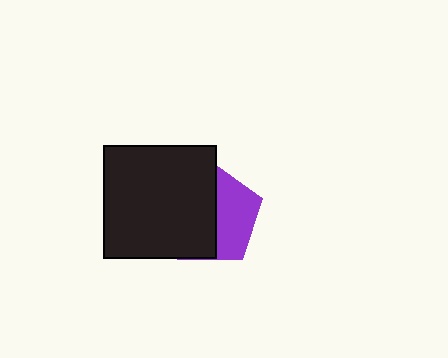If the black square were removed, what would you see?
You would see the complete purple pentagon.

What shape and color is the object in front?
The object in front is a black square.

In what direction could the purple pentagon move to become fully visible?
The purple pentagon could move right. That would shift it out from behind the black square entirely.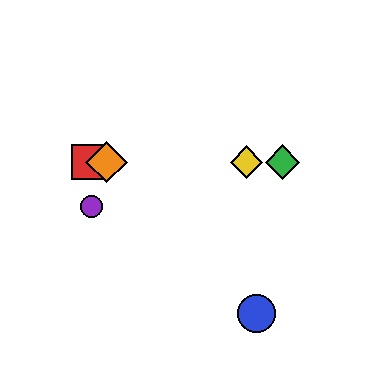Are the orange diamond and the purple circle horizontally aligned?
No, the orange diamond is at y≈162 and the purple circle is at y≈207.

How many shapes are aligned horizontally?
4 shapes (the red square, the green diamond, the yellow diamond, the orange diamond) are aligned horizontally.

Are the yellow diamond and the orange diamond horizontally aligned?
Yes, both are at y≈162.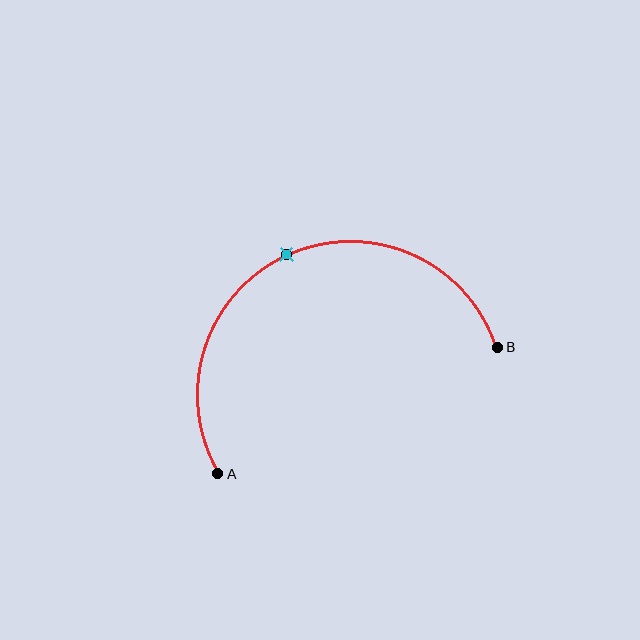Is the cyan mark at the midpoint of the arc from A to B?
Yes. The cyan mark lies on the arc at equal arc-length from both A and B — it is the arc midpoint.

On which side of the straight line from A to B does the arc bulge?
The arc bulges above the straight line connecting A and B.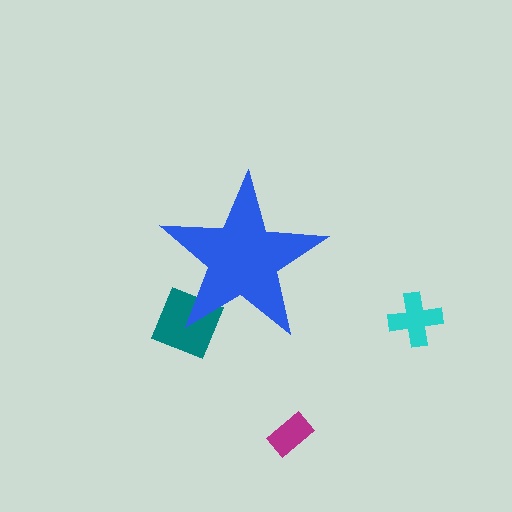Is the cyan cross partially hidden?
No, the cyan cross is fully visible.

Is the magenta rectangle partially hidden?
No, the magenta rectangle is fully visible.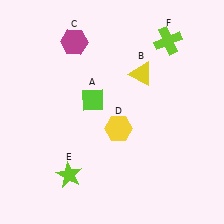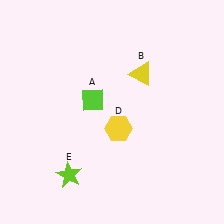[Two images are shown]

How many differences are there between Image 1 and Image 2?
There are 2 differences between the two images.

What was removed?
The lime cross (F), the magenta hexagon (C) were removed in Image 2.